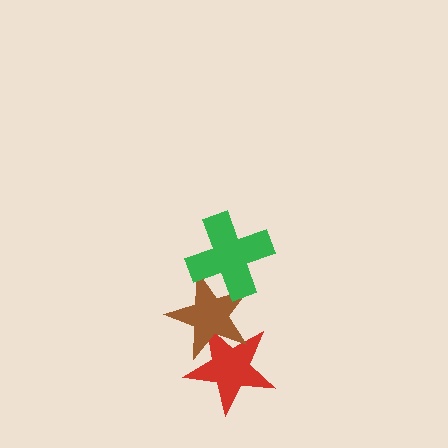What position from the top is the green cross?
The green cross is 1st from the top.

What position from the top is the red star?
The red star is 3rd from the top.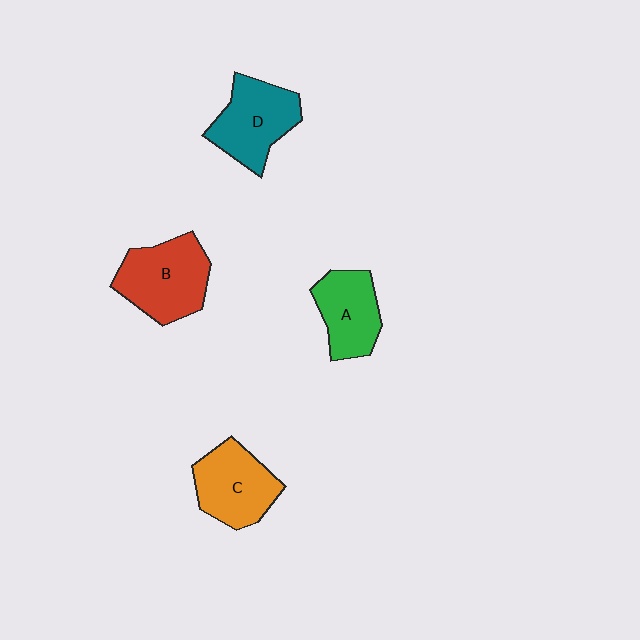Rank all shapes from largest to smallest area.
From largest to smallest: B (red), D (teal), C (orange), A (green).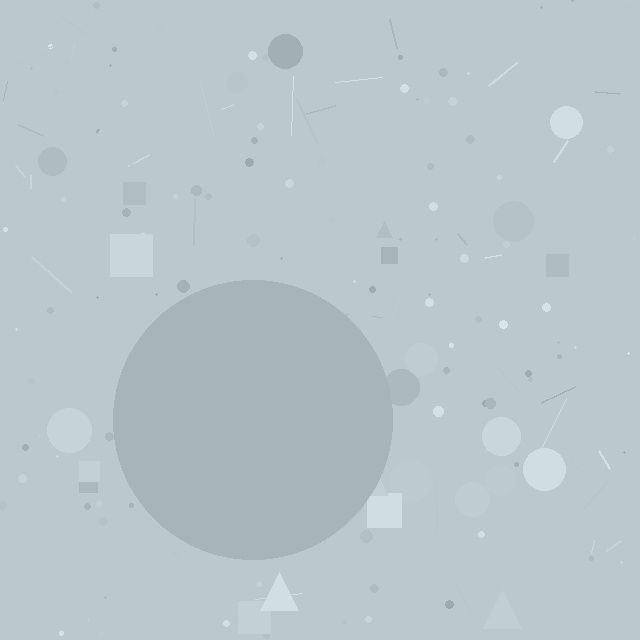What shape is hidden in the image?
A circle is hidden in the image.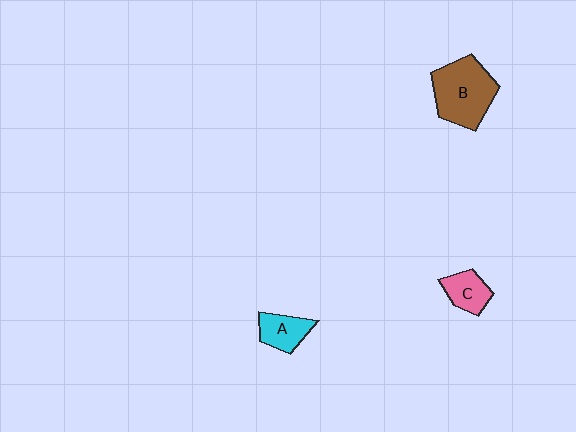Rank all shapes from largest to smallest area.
From largest to smallest: B (brown), A (cyan), C (pink).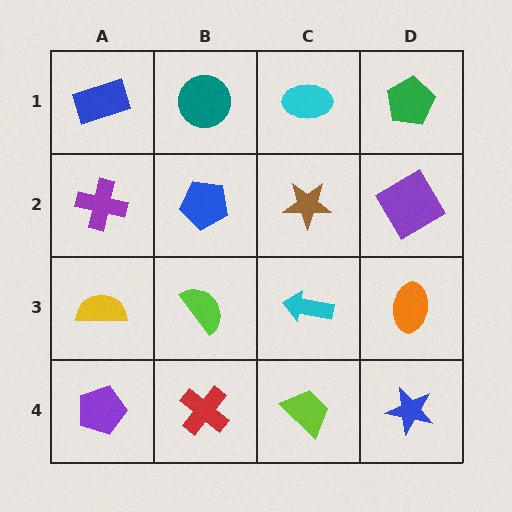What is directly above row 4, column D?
An orange ellipse.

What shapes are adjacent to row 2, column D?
A green pentagon (row 1, column D), an orange ellipse (row 3, column D), a brown star (row 2, column C).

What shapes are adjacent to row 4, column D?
An orange ellipse (row 3, column D), a lime trapezoid (row 4, column C).